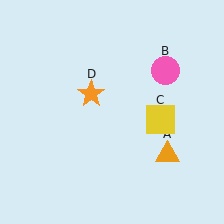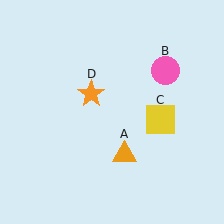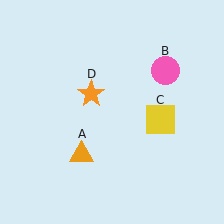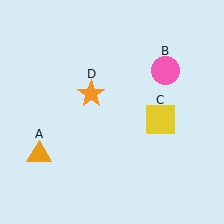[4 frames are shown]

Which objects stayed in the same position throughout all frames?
Pink circle (object B) and yellow square (object C) and orange star (object D) remained stationary.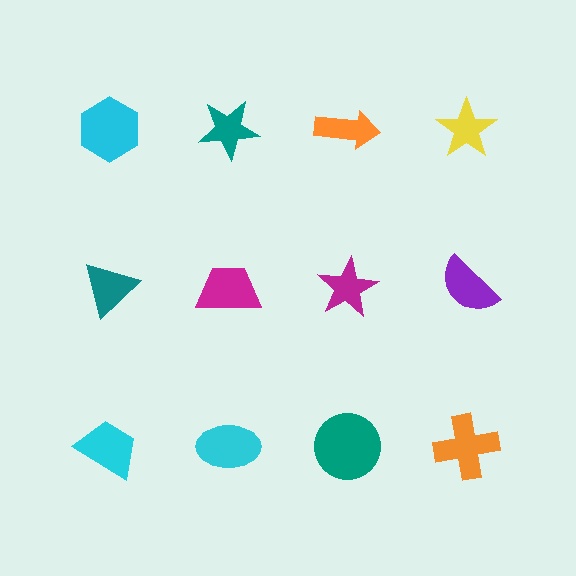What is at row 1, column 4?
A yellow star.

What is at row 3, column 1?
A cyan trapezoid.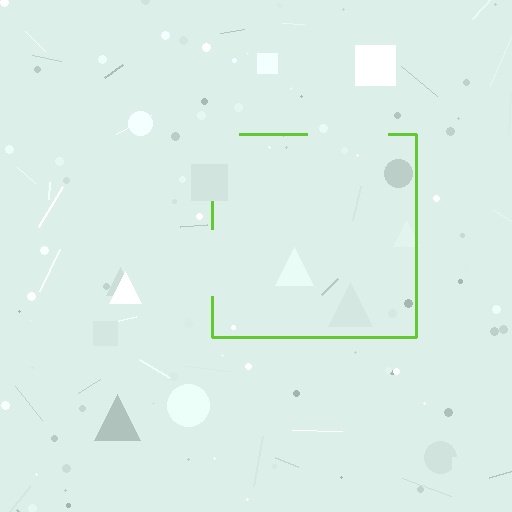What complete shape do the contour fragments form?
The contour fragments form a square.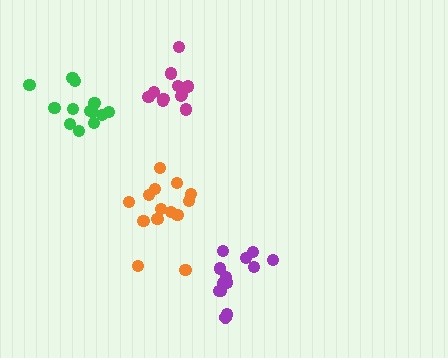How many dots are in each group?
Group 1: 14 dots, Group 2: 13 dots, Group 3: 14 dots, Group 4: 11 dots (52 total).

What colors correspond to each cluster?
The clusters are colored: orange, green, purple, magenta.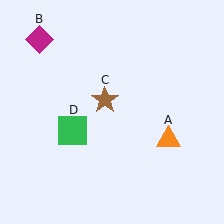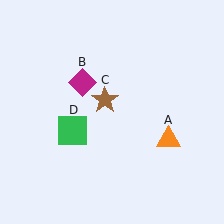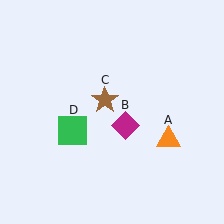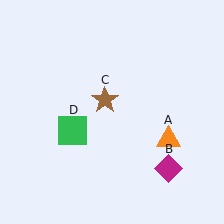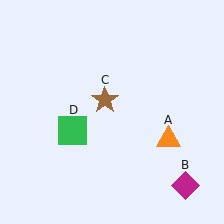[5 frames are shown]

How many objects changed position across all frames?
1 object changed position: magenta diamond (object B).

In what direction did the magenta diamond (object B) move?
The magenta diamond (object B) moved down and to the right.